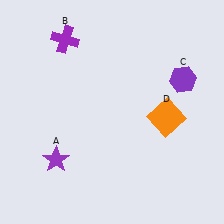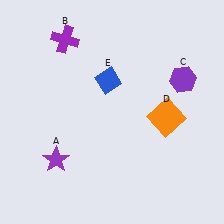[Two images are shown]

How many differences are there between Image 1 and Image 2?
There is 1 difference between the two images.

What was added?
A blue diamond (E) was added in Image 2.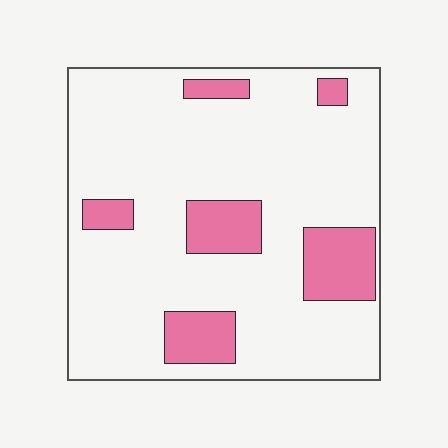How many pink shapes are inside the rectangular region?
6.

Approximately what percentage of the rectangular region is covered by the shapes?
Approximately 15%.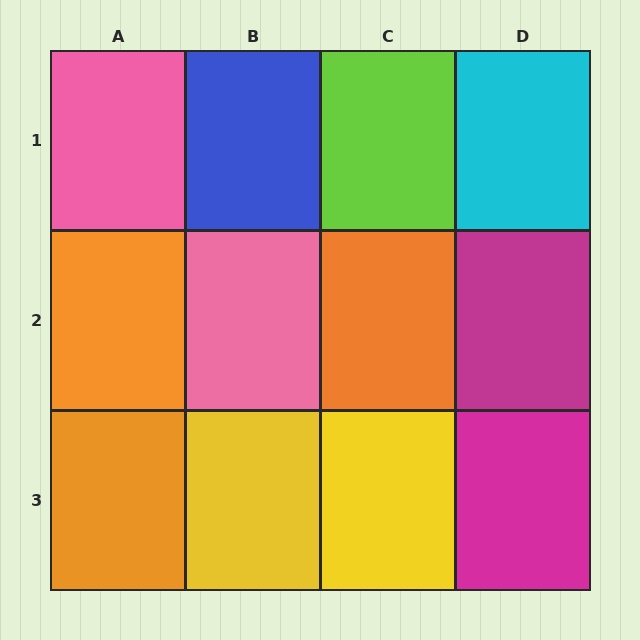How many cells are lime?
1 cell is lime.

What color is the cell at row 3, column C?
Yellow.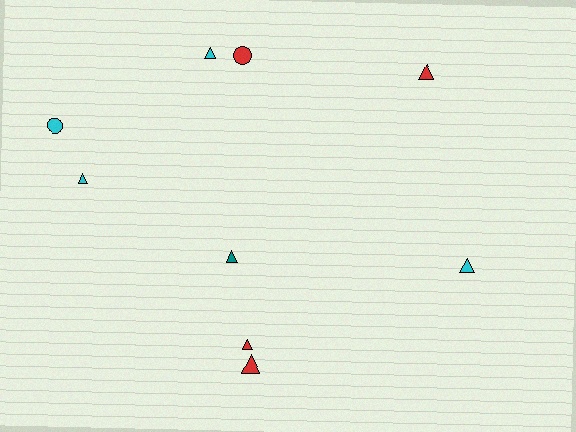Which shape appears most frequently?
Triangle, with 7 objects.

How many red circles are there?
There is 1 red circle.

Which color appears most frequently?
Red, with 4 objects.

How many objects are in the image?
There are 9 objects.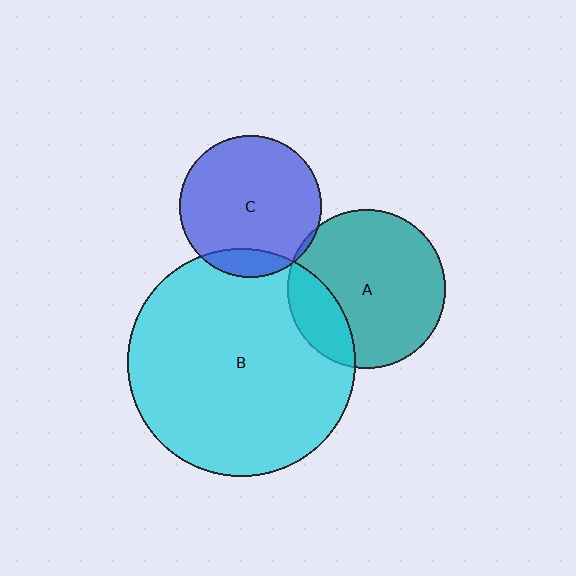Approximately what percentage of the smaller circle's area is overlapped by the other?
Approximately 5%.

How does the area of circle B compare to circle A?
Approximately 2.1 times.